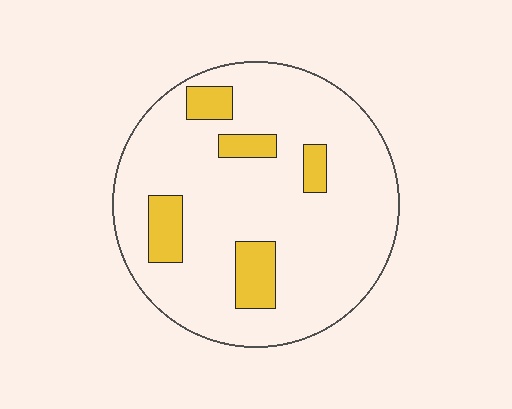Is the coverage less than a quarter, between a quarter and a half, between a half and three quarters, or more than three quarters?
Less than a quarter.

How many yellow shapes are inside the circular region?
5.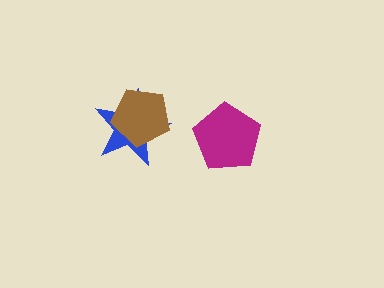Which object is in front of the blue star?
The brown pentagon is in front of the blue star.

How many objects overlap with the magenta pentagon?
0 objects overlap with the magenta pentagon.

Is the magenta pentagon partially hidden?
No, no other shape covers it.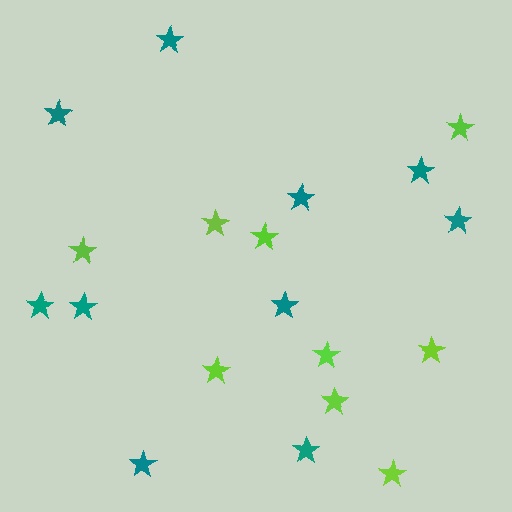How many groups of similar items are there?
There are 2 groups: one group of teal stars (10) and one group of lime stars (9).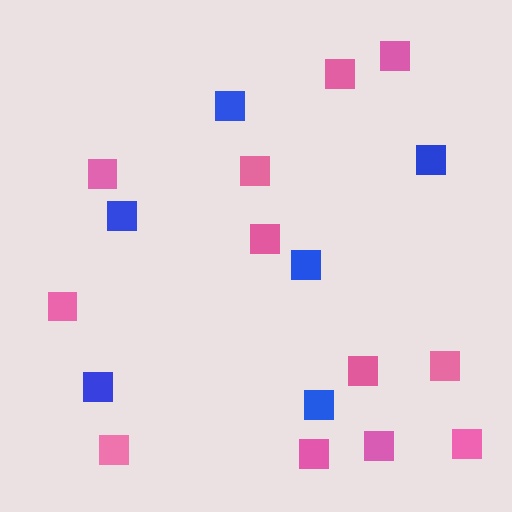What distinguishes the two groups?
There are 2 groups: one group of blue squares (6) and one group of pink squares (12).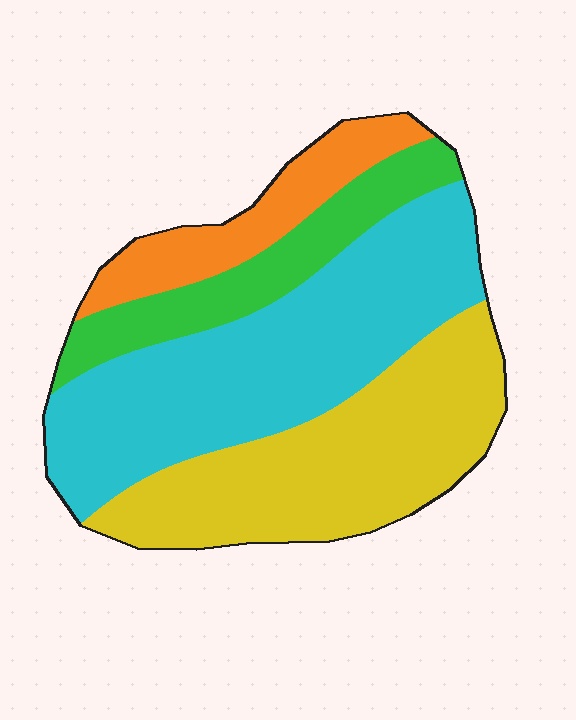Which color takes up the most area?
Cyan, at roughly 40%.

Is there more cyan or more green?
Cyan.